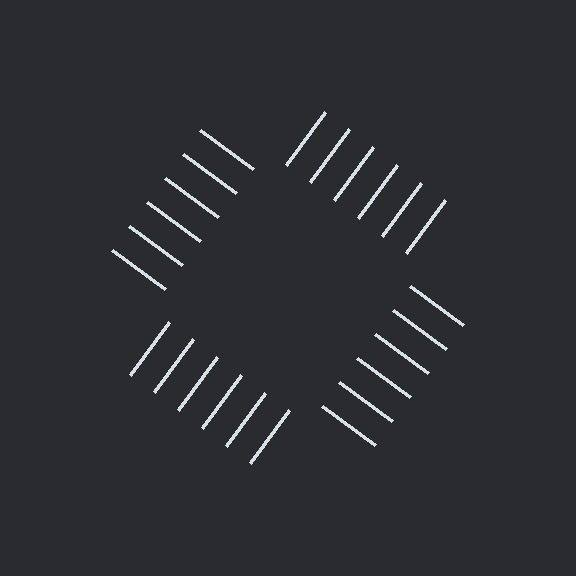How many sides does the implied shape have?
4 sides — the line-ends trace a square.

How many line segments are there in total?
24 — 6 along each of the 4 edges.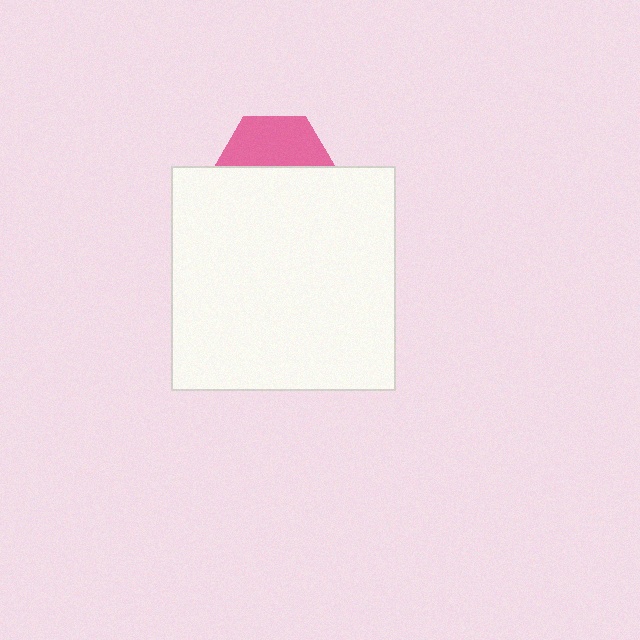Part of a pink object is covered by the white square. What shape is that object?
It is a hexagon.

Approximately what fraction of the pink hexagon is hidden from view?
Roughly 56% of the pink hexagon is hidden behind the white square.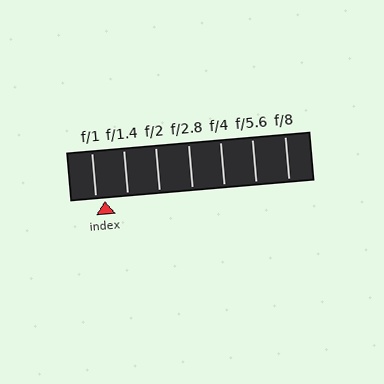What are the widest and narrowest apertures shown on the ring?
The widest aperture shown is f/1 and the narrowest is f/8.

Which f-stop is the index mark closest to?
The index mark is closest to f/1.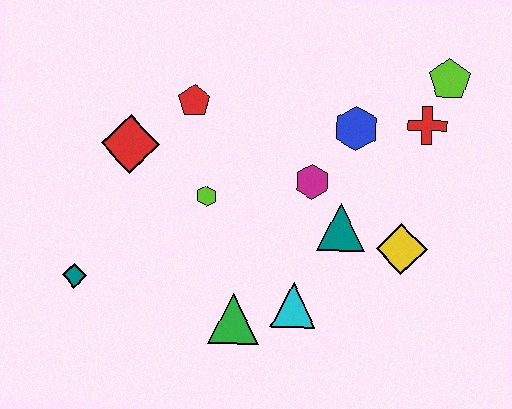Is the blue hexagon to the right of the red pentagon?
Yes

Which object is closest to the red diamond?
The red pentagon is closest to the red diamond.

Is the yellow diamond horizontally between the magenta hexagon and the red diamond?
No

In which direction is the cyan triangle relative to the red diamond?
The cyan triangle is to the right of the red diamond.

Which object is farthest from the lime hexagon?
The lime pentagon is farthest from the lime hexagon.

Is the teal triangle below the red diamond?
Yes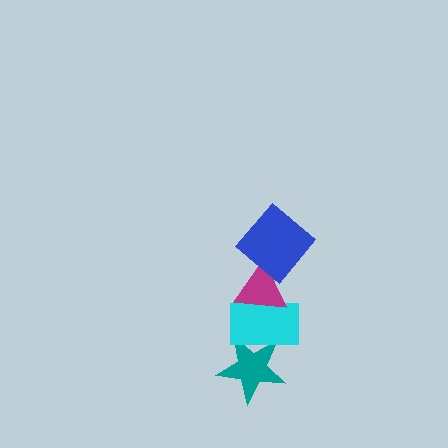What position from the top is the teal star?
The teal star is 4th from the top.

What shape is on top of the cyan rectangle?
The magenta triangle is on top of the cyan rectangle.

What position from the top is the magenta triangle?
The magenta triangle is 2nd from the top.